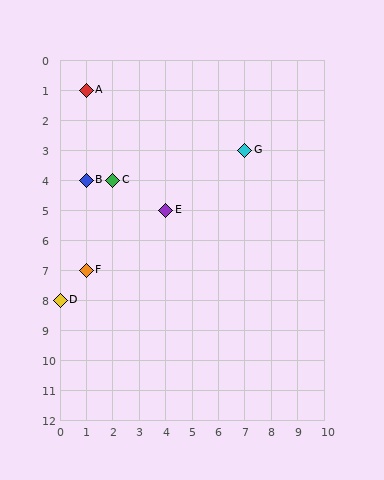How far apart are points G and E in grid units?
Points G and E are 3 columns and 2 rows apart (about 3.6 grid units diagonally).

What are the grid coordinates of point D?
Point D is at grid coordinates (0, 8).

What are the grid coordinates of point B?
Point B is at grid coordinates (1, 4).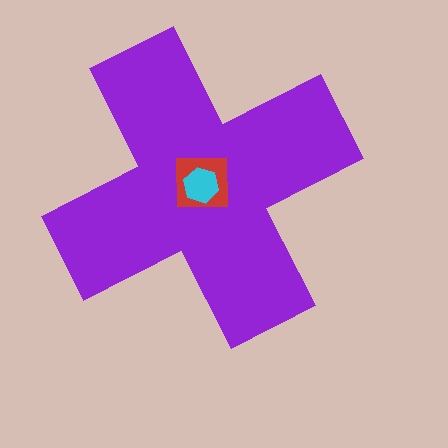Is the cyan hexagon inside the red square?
Yes.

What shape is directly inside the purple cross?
The red square.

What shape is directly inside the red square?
The cyan hexagon.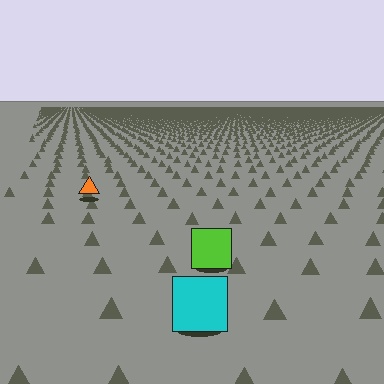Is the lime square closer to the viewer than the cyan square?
No. The cyan square is closer — you can tell from the texture gradient: the ground texture is coarser near it.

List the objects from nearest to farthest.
From nearest to farthest: the cyan square, the lime square, the orange triangle.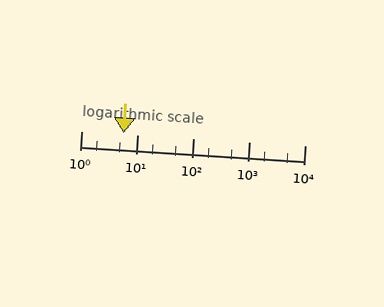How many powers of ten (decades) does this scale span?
The scale spans 4 decades, from 1 to 10000.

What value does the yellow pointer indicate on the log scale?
The pointer indicates approximately 5.8.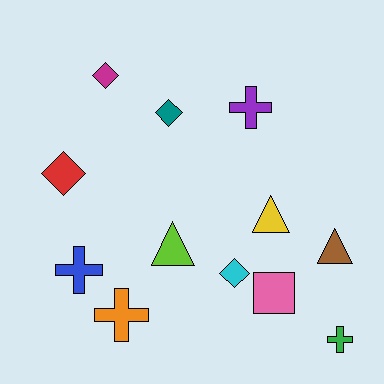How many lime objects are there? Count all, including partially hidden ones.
There is 1 lime object.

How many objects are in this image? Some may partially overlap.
There are 12 objects.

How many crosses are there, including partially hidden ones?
There are 4 crosses.